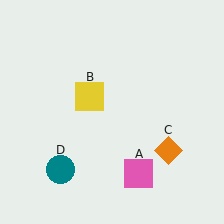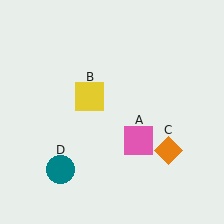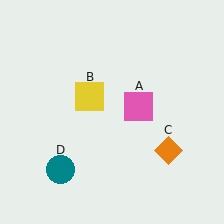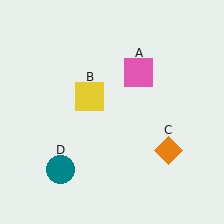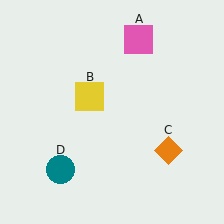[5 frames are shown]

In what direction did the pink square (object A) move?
The pink square (object A) moved up.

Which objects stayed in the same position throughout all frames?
Yellow square (object B) and orange diamond (object C) and teal circle (object D) remained stationary.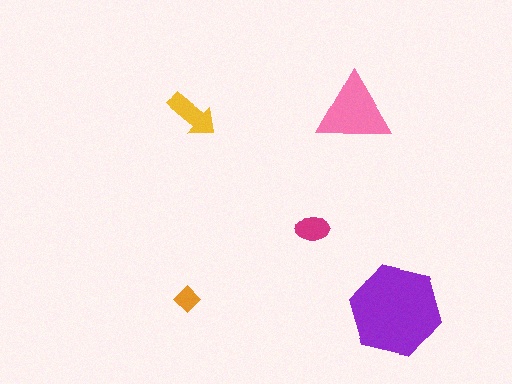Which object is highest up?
The pink triangle is topmost.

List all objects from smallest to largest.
The orange diamond, the magenta ellipse, the yellow arrow, the pink triangle, the purple hexagon.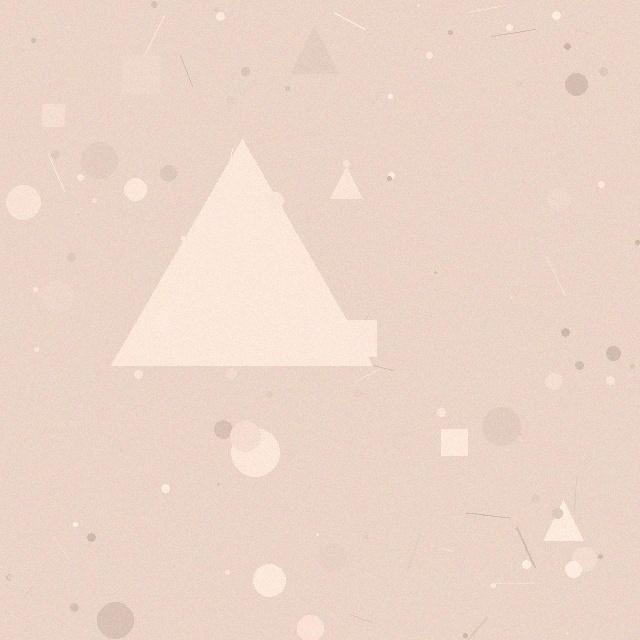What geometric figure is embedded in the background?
A triangle is embedded in the background.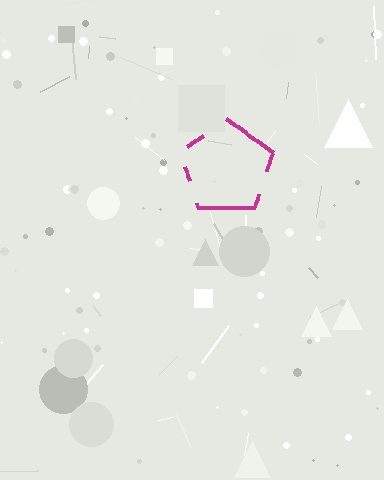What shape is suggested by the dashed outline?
The dashed outline suggests a pentagon.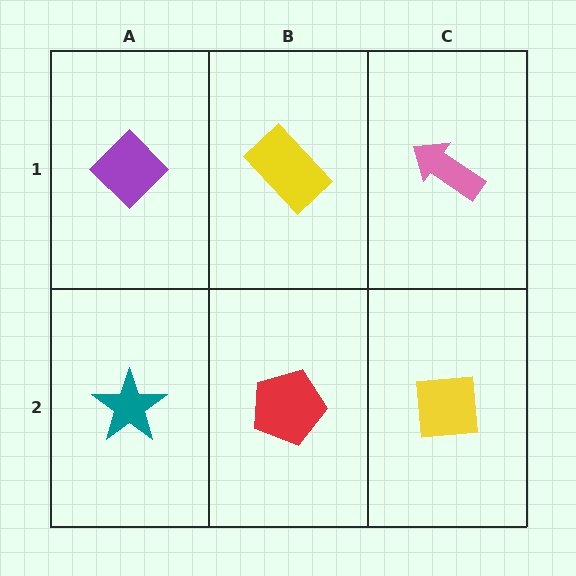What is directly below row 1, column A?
A teal star.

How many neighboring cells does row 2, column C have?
2.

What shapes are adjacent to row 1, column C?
A yellow square (row 2, column C), a yellow rectangle (row 1, column B).